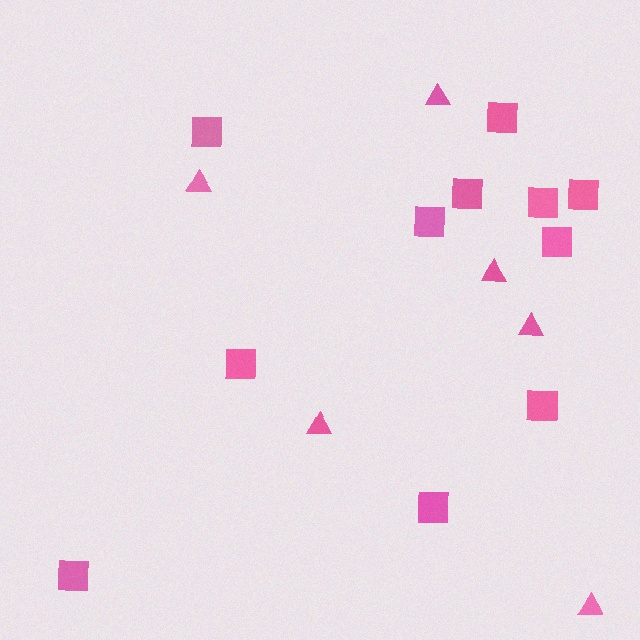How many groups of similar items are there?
There are 2 groups: one group of triangles (6) and one group of squares (11).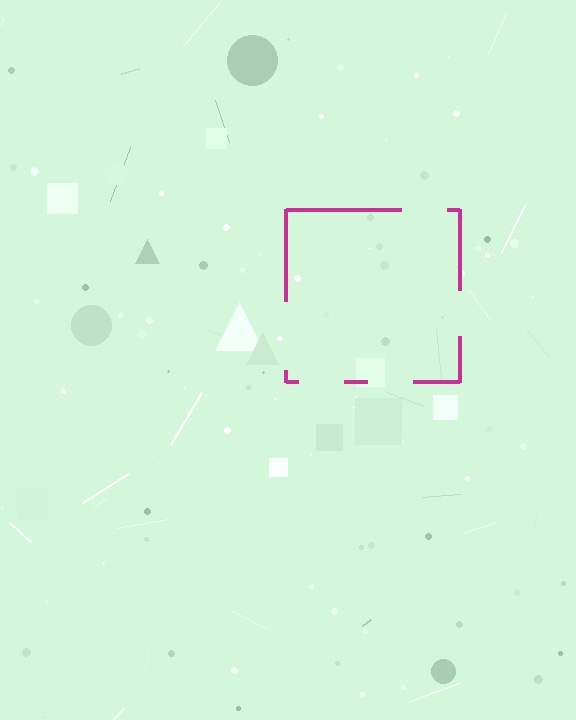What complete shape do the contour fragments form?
The contour fragments form a square.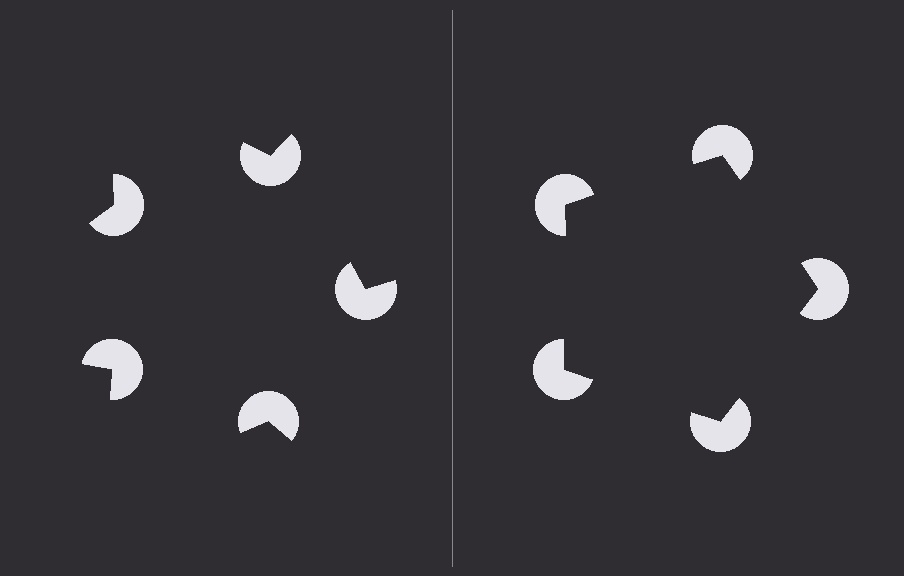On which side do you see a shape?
An illusory pentagon appears on the right side. On the left side the wedge cuts are rotated, so no coherent shape forms.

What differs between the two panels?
The pac-man discs are positioned identically on both sides; only the wedge orientations differ. On the right they align to a pentagon; on the left they are misaligned.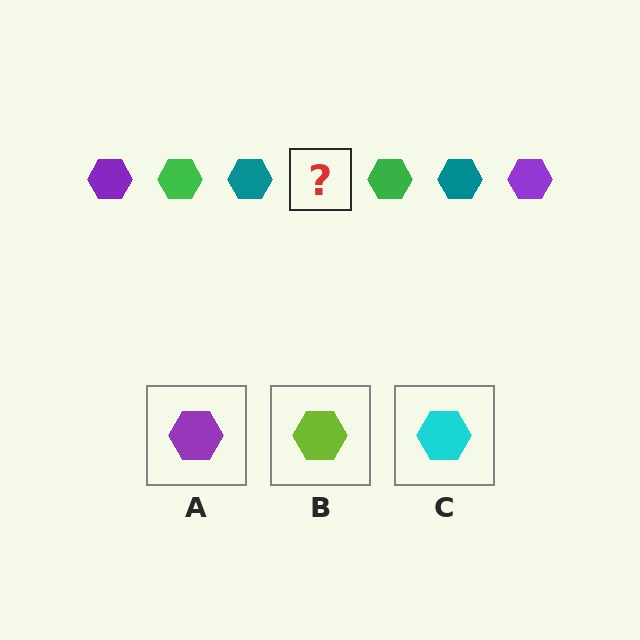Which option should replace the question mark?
Option A.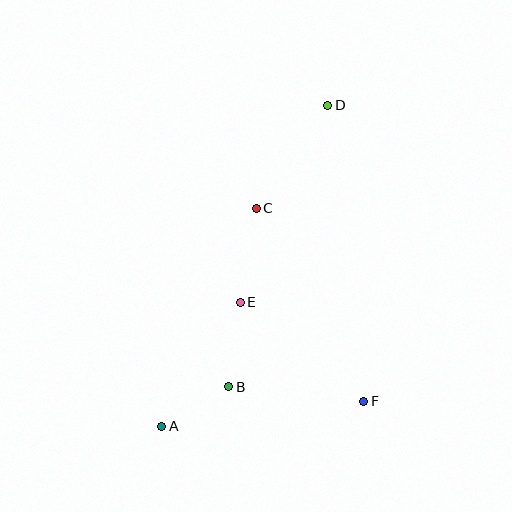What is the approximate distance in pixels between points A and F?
The distance between A and F is approximately 204 pixels.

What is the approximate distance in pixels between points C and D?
The distance between C and D is approximately 126 pixels.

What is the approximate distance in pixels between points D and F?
The distance between D and F is approximately 298 pixels.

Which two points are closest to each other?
Points A and B are closest to each other.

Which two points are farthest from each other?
Points A and D are farthest from each other.